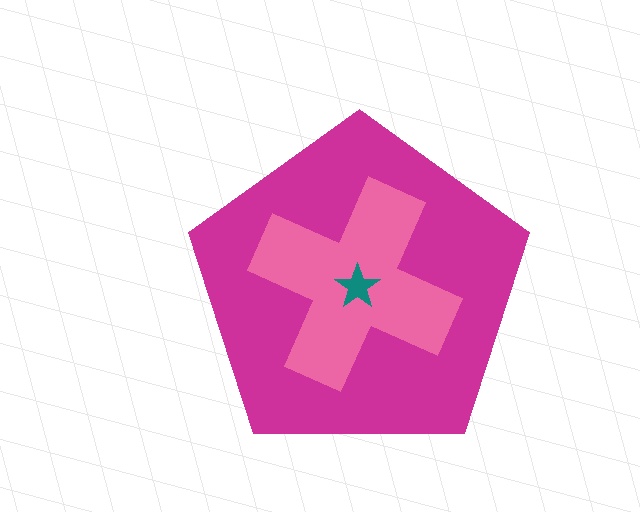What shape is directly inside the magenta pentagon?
The pink cross.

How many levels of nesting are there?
3.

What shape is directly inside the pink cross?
The teal star.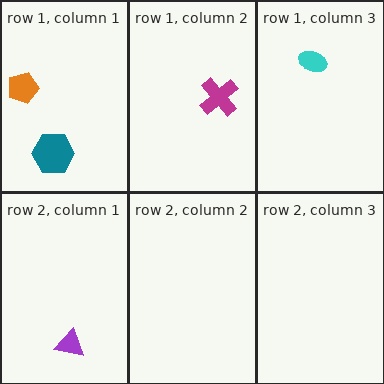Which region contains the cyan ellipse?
The row 1, column 3 region.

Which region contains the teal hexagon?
The row 1, column 1 region.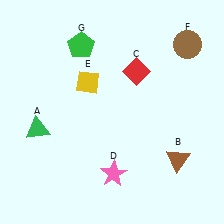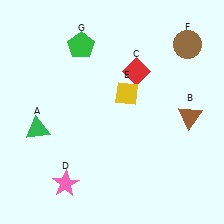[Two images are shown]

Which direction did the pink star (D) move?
The pink star (D) moved left.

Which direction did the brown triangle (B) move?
The brown triangle (B) moved up.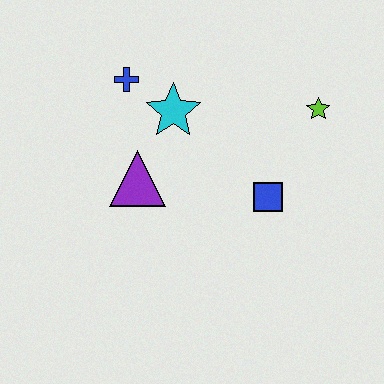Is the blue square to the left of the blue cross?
No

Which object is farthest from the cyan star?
The lime star is farthest from the cyan star.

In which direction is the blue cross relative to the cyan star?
The blue cross is to the left of the cyan star.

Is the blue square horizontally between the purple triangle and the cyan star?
No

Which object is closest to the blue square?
The lime star is closest to the blue square.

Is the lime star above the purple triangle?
Yes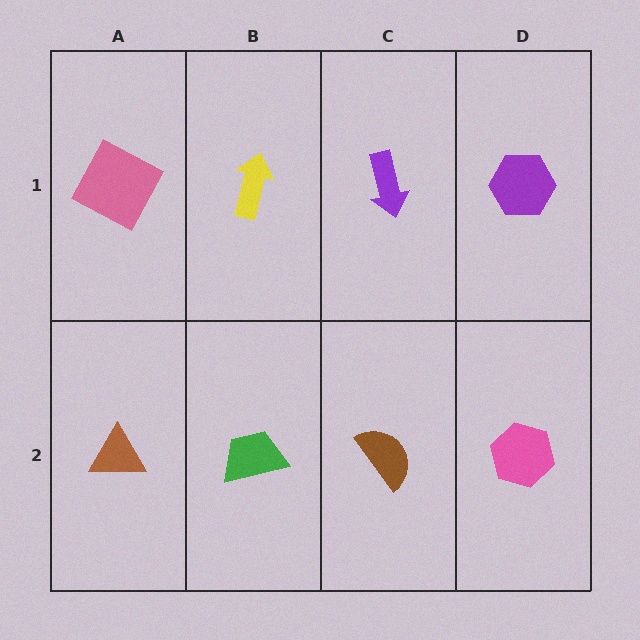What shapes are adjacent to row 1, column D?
A pink hexagon (row 2, column D), a purple arrow (row 1, column C).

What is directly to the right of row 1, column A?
A yellow arrow.